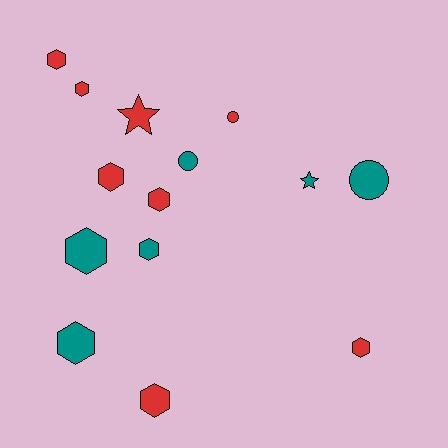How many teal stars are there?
There is 1 teal star.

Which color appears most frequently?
Red, with 8 objects.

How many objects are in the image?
There are 14 objects.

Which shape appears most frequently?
Hexagon, with 9 objects.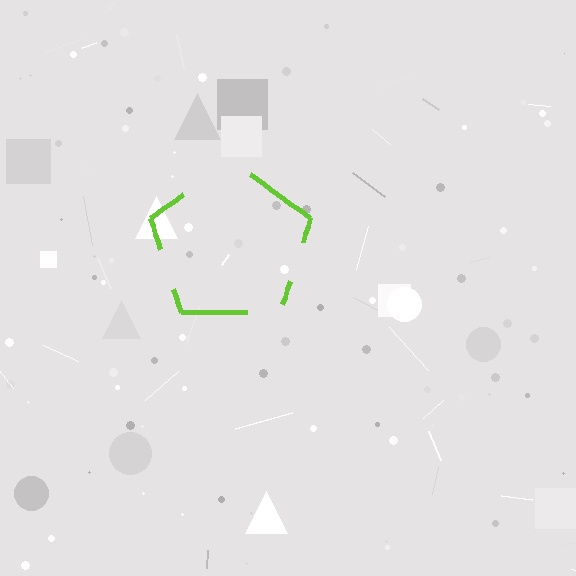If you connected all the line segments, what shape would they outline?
They would outline a pentagon.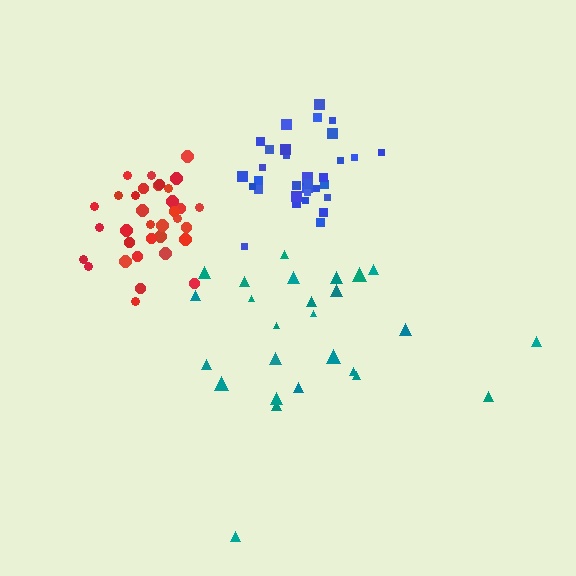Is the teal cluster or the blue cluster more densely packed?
Blue.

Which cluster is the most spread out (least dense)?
Teal.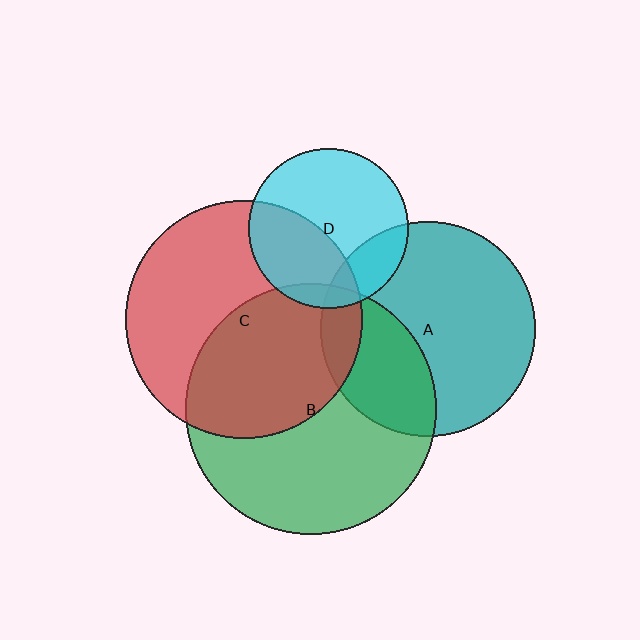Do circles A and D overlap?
Yes.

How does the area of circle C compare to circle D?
Approximately 2.2 times.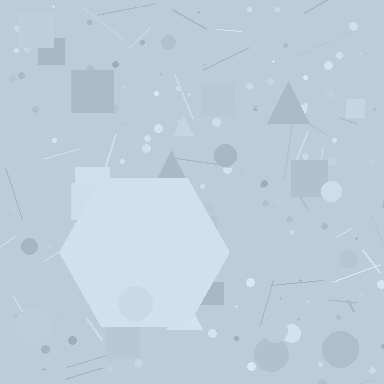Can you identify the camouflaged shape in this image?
The camouflaged shape is a hexagon.